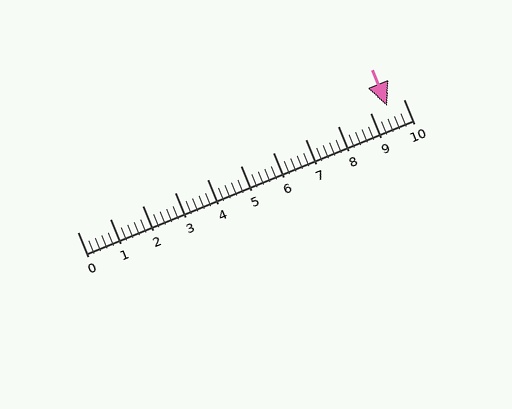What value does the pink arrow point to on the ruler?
The pink arrow points to approximately 9.5.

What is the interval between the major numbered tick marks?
The major tick marks are spaced 1 units apart.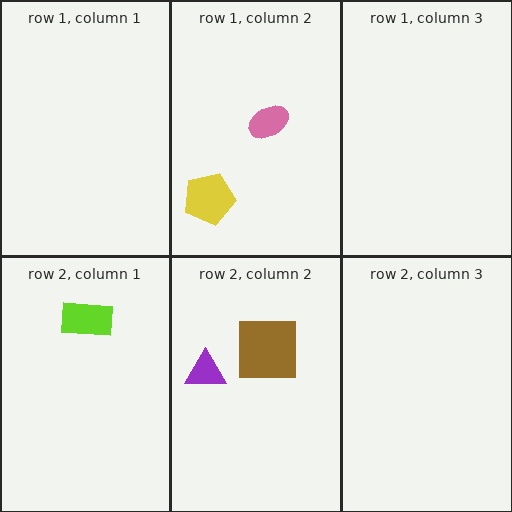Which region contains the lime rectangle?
The row 2, column 1 region.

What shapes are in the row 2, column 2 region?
The purple triangle, the brown square.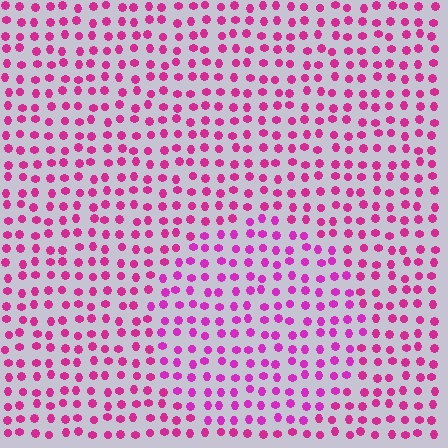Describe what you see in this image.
The image is filled with small magenta elements in a uniform arrangement. A circle-shaped region is visible where the elements are tinted to a slightly different hue, forming a subtle color boundary.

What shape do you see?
I see a circle.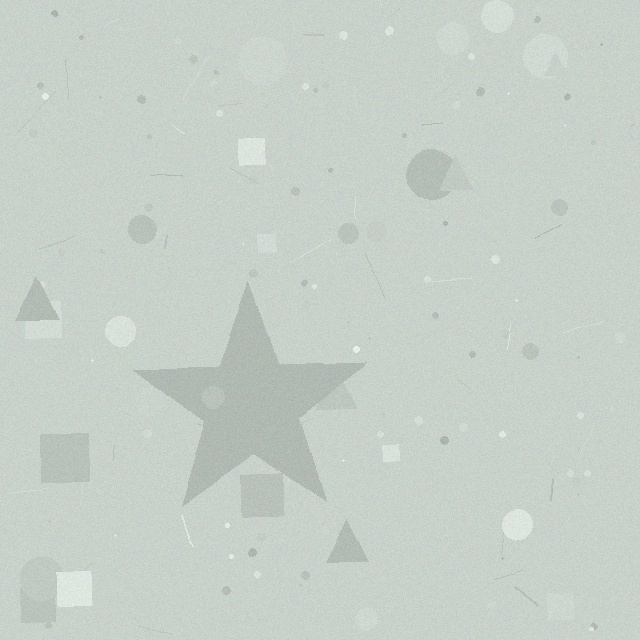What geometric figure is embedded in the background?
A star is embedded in the background.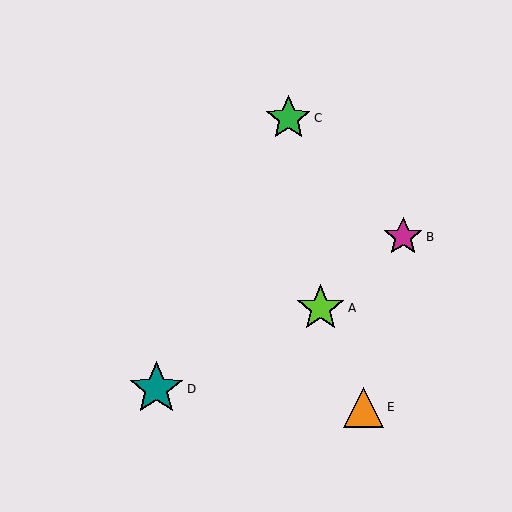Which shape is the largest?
The teal star (labeled D) is the largest.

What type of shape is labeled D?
Shape D is a teal star.